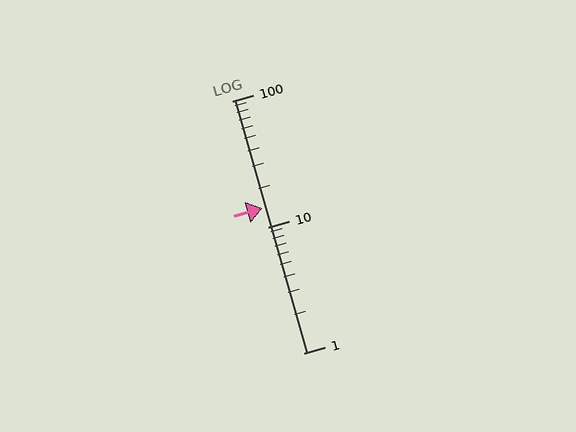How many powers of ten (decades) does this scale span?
The scale spans 2 decades, from 1 to 100.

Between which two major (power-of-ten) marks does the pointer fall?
The pointer is between 10 and 100.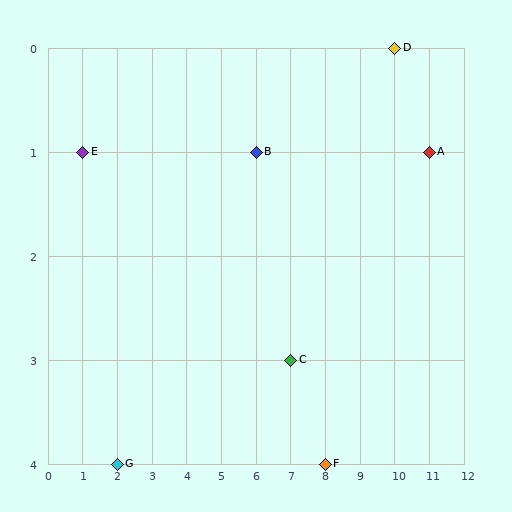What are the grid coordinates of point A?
Point A is at grid coordinates (11, 1).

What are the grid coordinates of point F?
Point F is at grid coordinates (8, 4).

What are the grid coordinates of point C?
Point C is at grid coordinates (7, 3).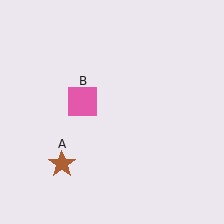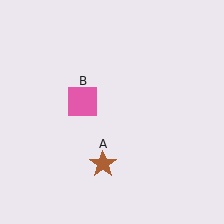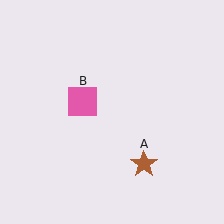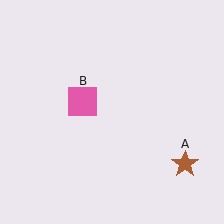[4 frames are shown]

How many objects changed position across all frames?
1 object changed position: brown star (object A).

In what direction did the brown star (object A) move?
The brown star (object A) moved right.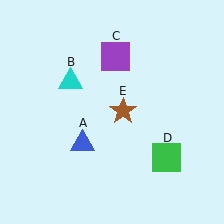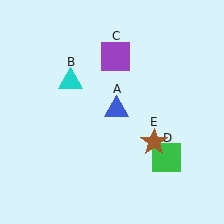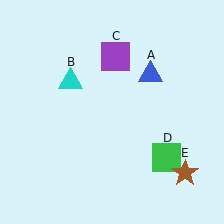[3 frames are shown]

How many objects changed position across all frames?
2 objects changed position: blue triangle (object A), brown star (object E).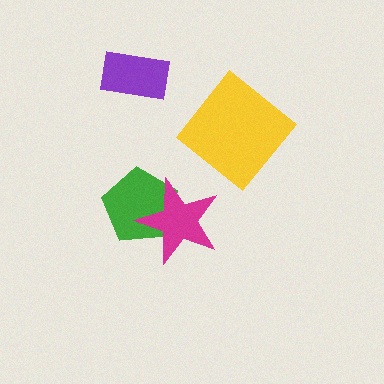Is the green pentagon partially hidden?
Yes, it is partially covered by another shape.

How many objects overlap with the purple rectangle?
0 objects overlap with the purple rectangle.